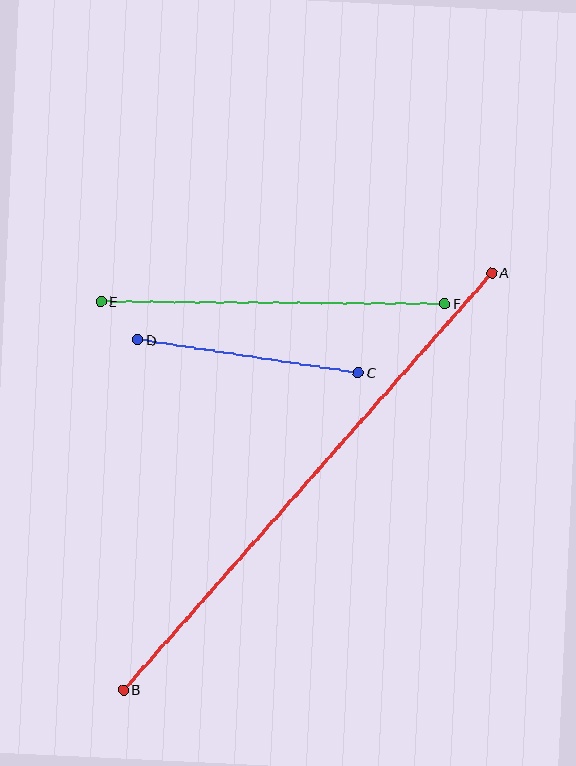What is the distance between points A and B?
The distance is approximately 556 pixels.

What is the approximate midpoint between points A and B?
The midpoint is at approximately (308, 481) pixels.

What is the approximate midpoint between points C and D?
The midpoint is at approximately (248, 356) pixels.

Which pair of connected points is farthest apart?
Points A and B are farthest apart.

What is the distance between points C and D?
The distance is approximately 223 pixels.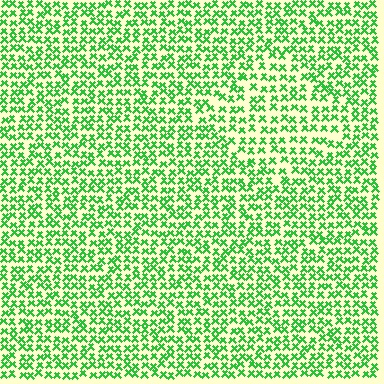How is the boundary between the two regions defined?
The boundary is defined by a change in element density (approximately 1.4x ratio). All elements are the same color, size, and shape.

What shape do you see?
I see a diamond.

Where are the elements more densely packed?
The elements are more densely packed outside the diamond boundary.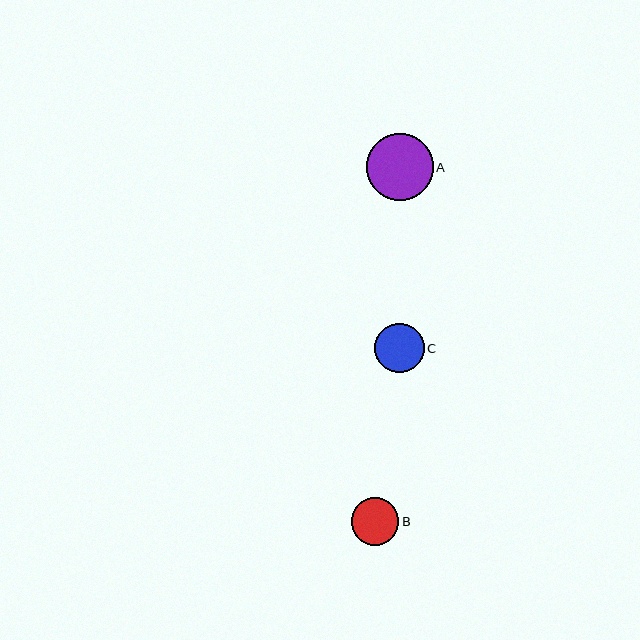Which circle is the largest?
Circle A is the largest with a size of approximately 67 pixels.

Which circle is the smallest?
Circle B is the smallest with a size of approximately 47 pixels.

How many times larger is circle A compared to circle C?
Circle A is approximately 1.3 times the size of circle C.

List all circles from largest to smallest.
From largest to smallest: A, C, B.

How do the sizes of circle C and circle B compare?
Circle C and circle B are approximately the same size.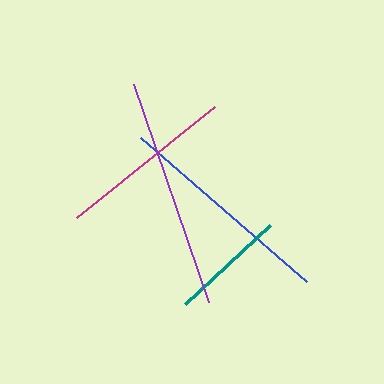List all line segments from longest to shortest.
From longest to shortest: purple, blue, magenta, teal.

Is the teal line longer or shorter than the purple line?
The purple line is longer than the teal line.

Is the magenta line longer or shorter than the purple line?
The purple line is longer than the magenta line.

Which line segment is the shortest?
The teal line is the shortest at approximately 116 pixels.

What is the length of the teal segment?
The teal segment is approximately 116 pixels long.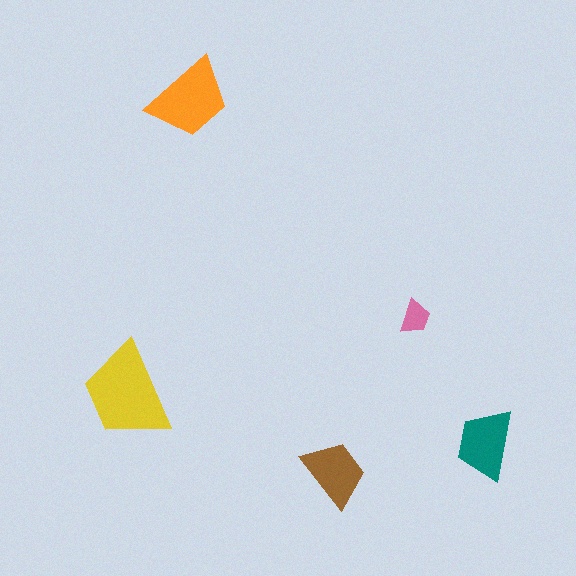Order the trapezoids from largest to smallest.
the yellow one, the orange one, the teal one, the brown one, the pink one.